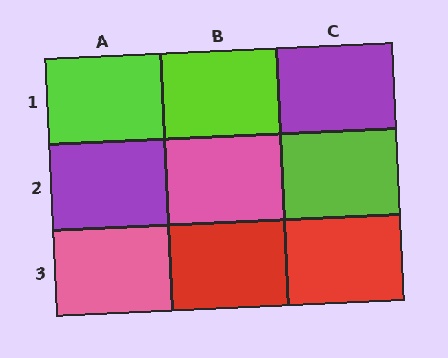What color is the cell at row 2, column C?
Lime.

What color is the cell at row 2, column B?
Pink.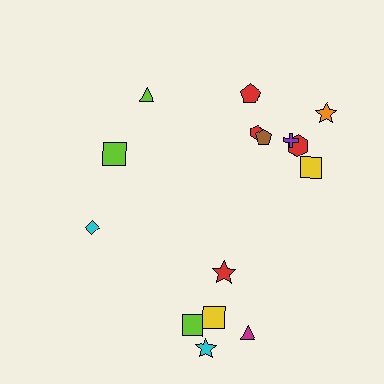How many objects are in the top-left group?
There are 3 objects.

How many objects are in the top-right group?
There are 7 objects.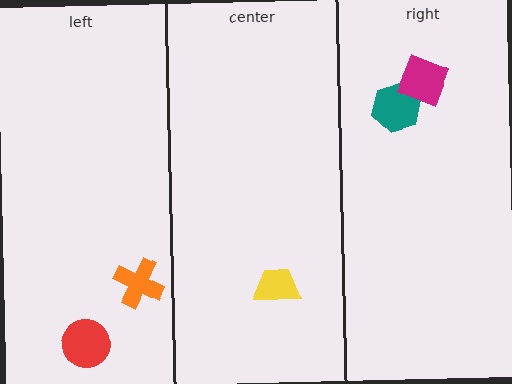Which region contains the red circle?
The left region.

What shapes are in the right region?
The teal hexagon, the magenta square.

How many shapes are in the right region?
2.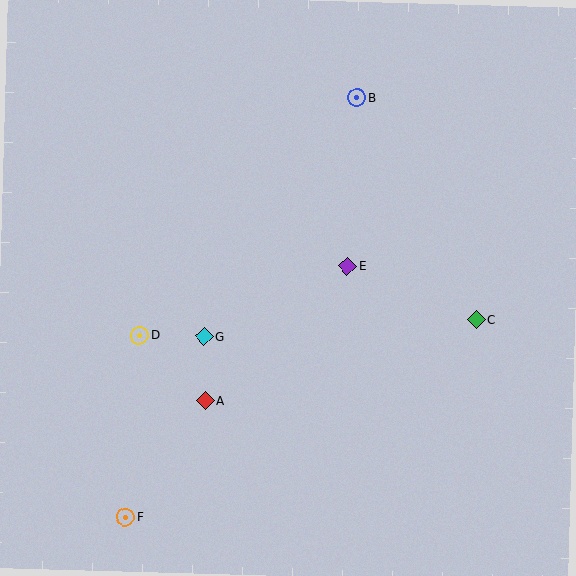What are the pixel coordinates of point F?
Point F is at (126, 517).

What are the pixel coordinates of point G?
Point G is at (204, 337).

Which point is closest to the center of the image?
Point E at (348, 266) is closest to the center.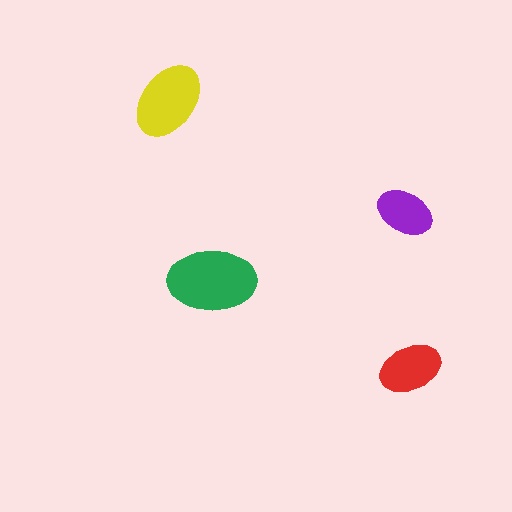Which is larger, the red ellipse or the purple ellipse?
The red one.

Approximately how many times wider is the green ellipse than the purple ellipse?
About 1.5 times wider.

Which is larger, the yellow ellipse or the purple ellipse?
The yellow one.